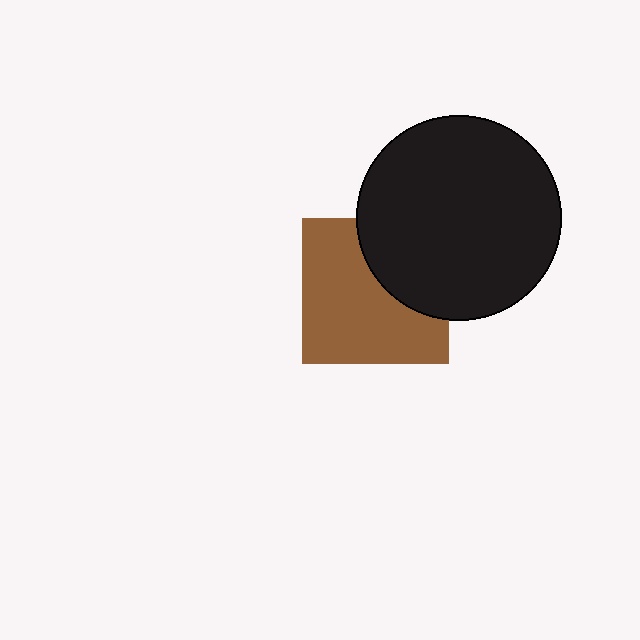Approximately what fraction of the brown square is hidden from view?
Roughly 34% of the brown square is hidden behind the black circle.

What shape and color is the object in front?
The object in front is a black circle.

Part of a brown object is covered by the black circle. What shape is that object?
It is a square.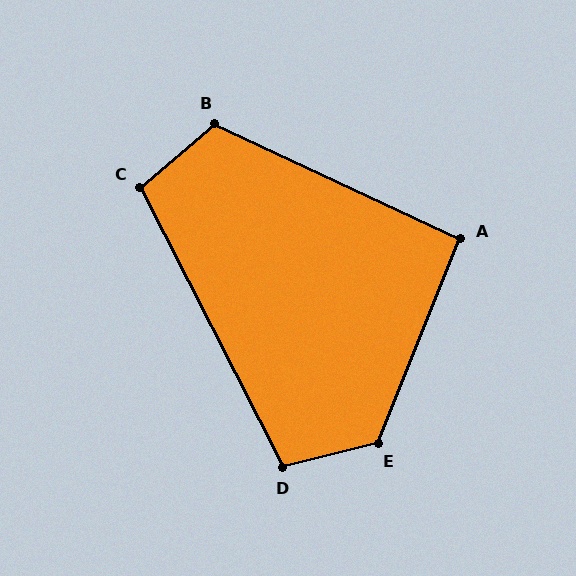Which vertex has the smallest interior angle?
A, at approximately 93 degrees.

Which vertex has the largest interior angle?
E, at approximately 126 degrees.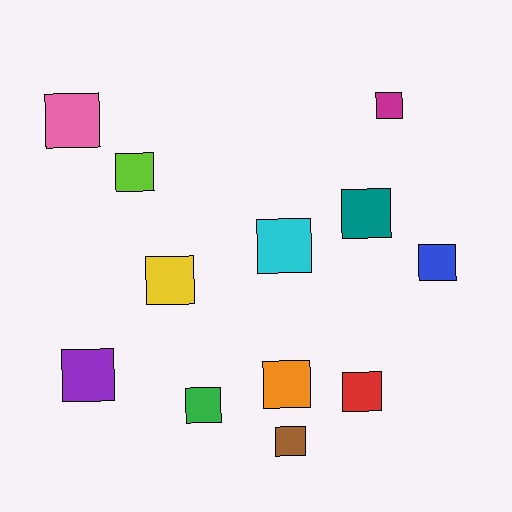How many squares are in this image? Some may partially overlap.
There are 12 squares.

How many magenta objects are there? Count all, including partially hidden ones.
There is 1 magenta object.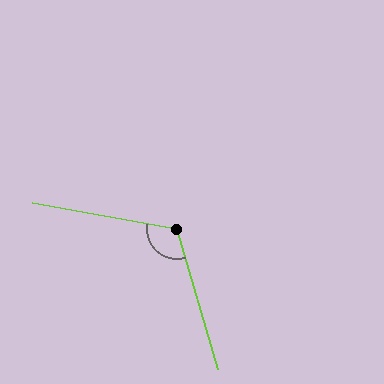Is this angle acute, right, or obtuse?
It is obtuse.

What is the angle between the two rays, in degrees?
Approximately 116 degrees.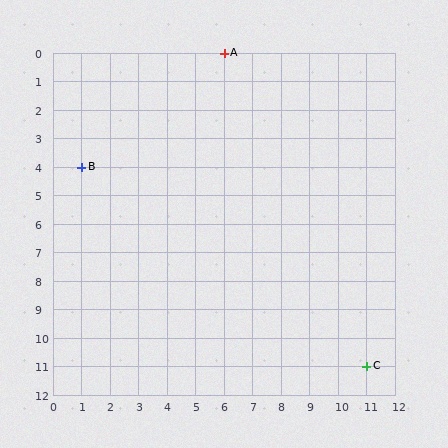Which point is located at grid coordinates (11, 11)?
Point C is at (11, 11).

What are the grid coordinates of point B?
Point B is at grid coordinates (1, 4).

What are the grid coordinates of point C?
Point C is at grid coordinates (11, 11).